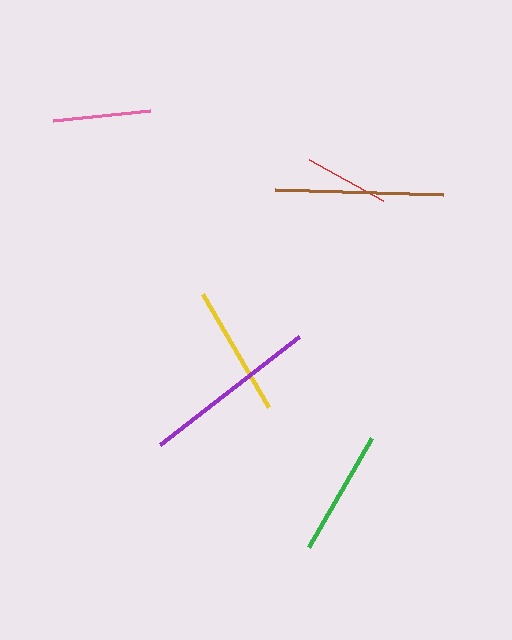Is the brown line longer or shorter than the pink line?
The brown line is longer than the pink line.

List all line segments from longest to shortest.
From longest to shortest: purple, brown, yellow, green, pink, red.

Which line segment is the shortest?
The red line is the shortest at approximately 84 pixels.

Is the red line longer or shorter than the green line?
The green line is longer than the red line.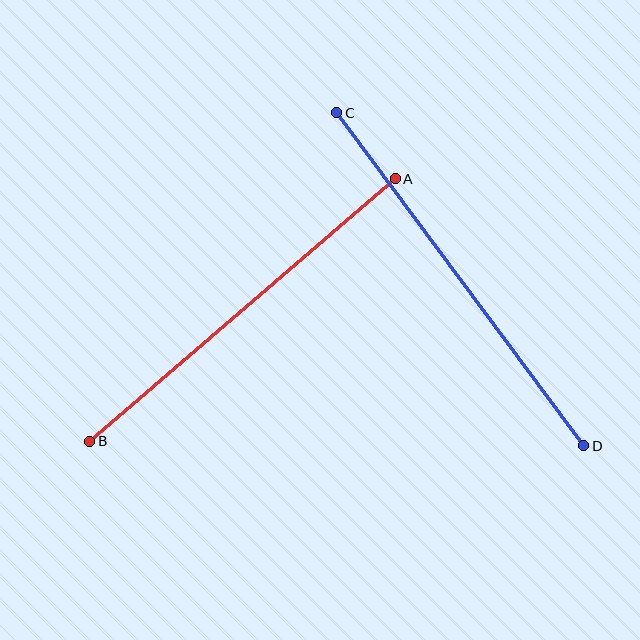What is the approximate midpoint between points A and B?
The midpoint is at approximately (243, 310) pixels.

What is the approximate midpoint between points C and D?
The midpoint is at approximately (460, 279) pixels.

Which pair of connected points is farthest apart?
Points C and D are farthest apart.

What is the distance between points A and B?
The distance is approximately 403 pixels.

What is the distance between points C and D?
The distance is approximately 414 pixels.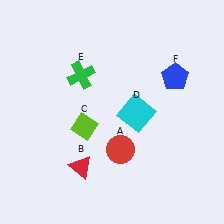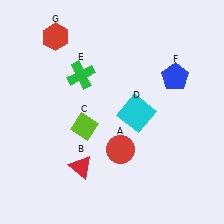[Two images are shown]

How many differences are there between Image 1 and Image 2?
There is 1 difference between the two images.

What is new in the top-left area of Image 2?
A red hexagon (G) was added in the top-left area of Image 2.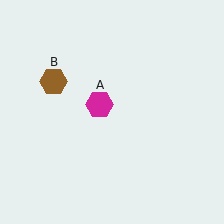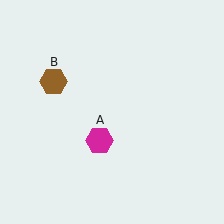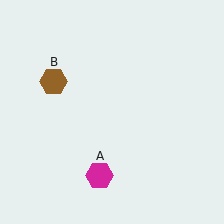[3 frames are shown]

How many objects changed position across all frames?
1 object changed position: magenta hexagon (object A).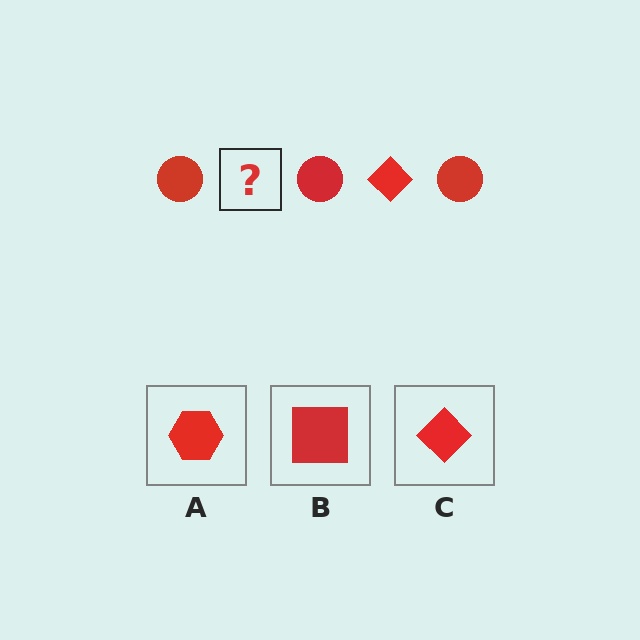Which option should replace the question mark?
Option C.